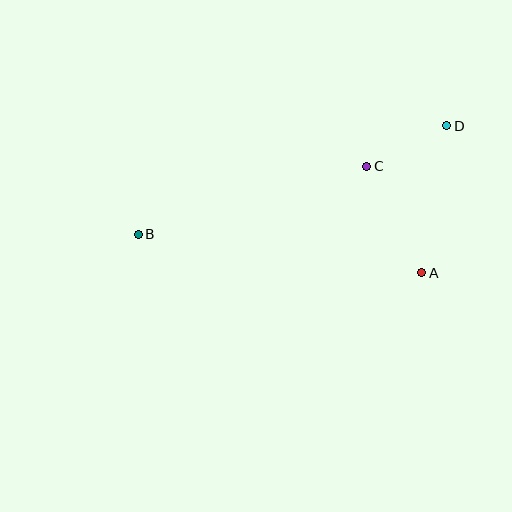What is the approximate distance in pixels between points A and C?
The distance between A and C is approximately 120 pixels.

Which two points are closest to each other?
Points C and D are closest to each other.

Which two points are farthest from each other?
Points B and D are farthest from each other.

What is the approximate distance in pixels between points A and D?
The distance between A and D is approximately 149 pixels.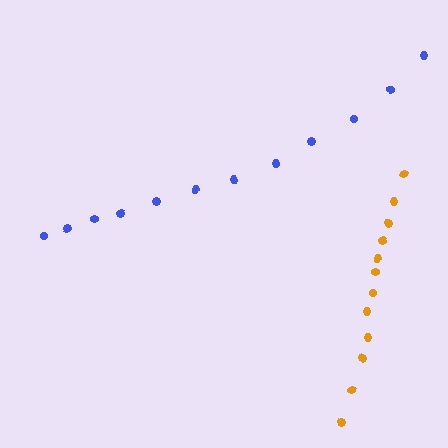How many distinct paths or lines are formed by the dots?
There are 2 distinct paths.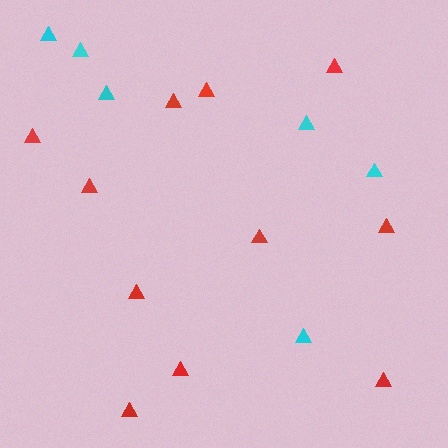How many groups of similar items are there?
There are 2 groups: one group of cyan triangles (6) and one group of red triangles (11).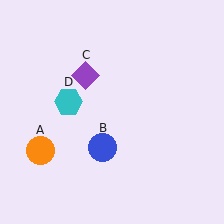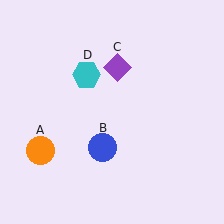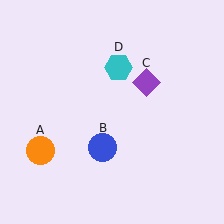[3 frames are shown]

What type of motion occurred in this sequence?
The purple diamond (object C), cyan hexagon (object D) rotated clockwise around the center of the scene.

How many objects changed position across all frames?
2 objects changed position: purple diamond (object C), cyan hexagon (object D).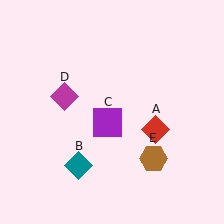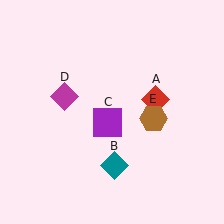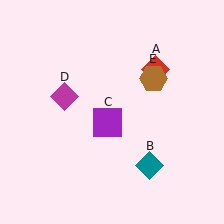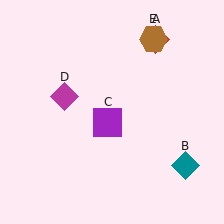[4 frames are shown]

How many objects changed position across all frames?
3 objects changed position: red diamond (object A), teal diamond (object B), brown hexagon (object E).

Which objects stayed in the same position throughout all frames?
Purple square (object C) and magenta diamond (object D) remained stationary.